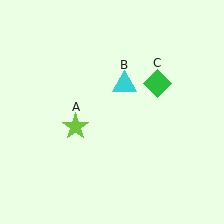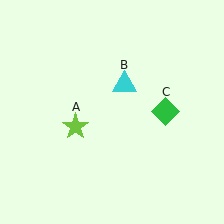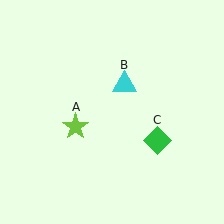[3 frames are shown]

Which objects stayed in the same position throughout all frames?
Lime star (object A) and cyan triangle (object B) remained stationary.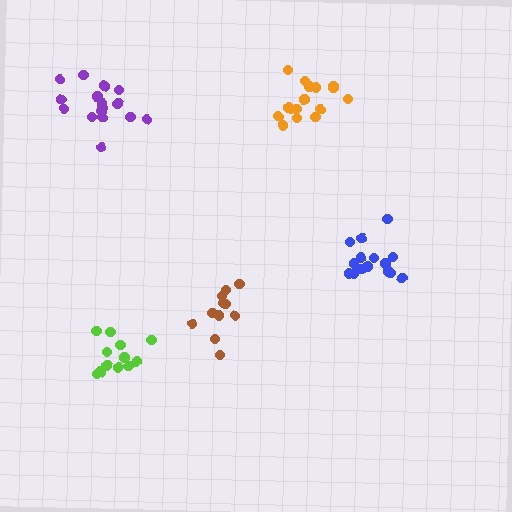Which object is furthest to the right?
The blue cluster is rightmost.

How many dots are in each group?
Group 1: 16 dots, Group 2: 12 dots, Group 3: 16 dots, Group 4: 15 dots, Group 5: 12 dots (71 total).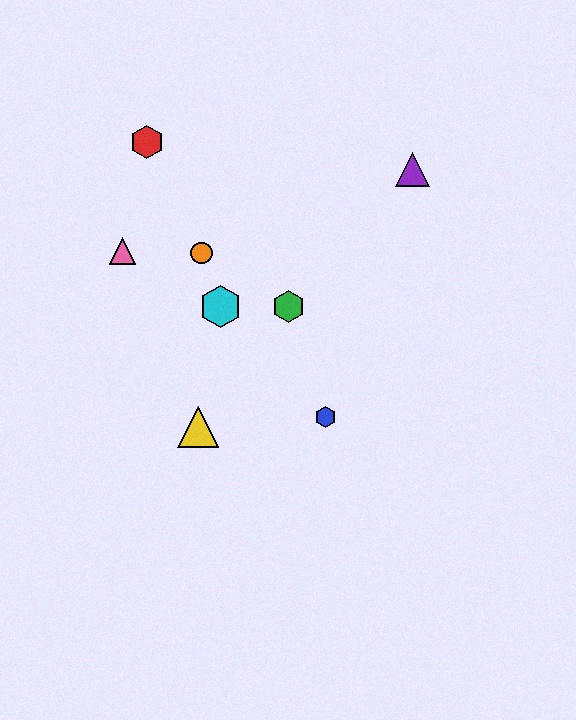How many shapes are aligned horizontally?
2 shapes (the green hexagon, the cyan hexagon) are aligned horizontally.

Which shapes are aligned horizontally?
The green hexagon, the cyan hexagon are aligned horizontally.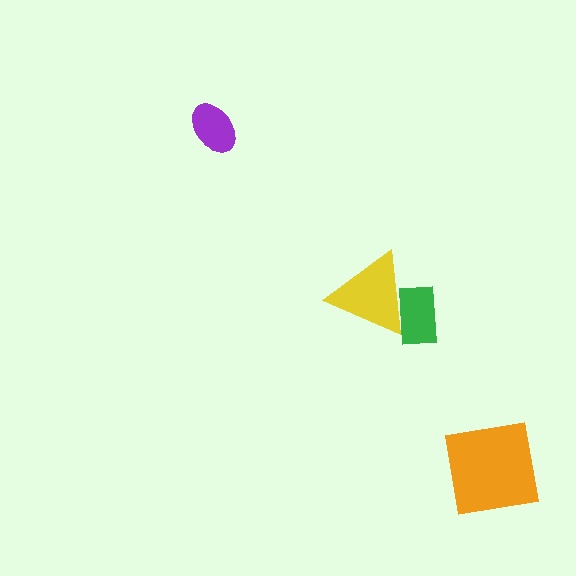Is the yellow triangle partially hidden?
No, no other shape covers it.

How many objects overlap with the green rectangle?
1 object overlaps with the green rectangle.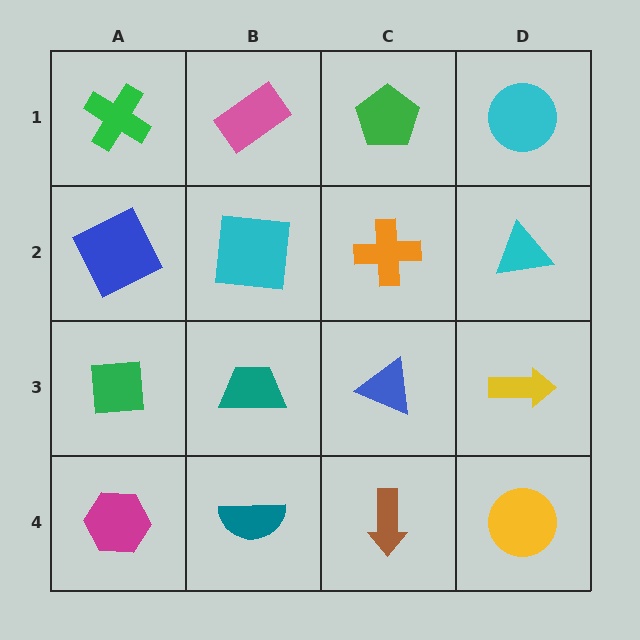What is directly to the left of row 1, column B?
A green cross.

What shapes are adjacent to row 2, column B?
A pink rectangle (row 1, column B), a teal trapezoid (row 3, column B), a blue square (row 2, column A), an orange cross (row 2, column C).